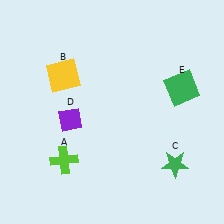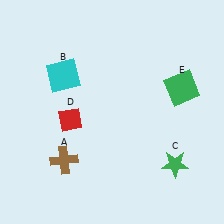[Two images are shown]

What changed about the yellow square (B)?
In Image 1, B is yellow. In Image 2, it changed to cyan.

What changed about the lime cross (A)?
In Image 1, A is lime. In Image 2, it changed to brown.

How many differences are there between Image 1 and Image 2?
There are 3 differences between the two images.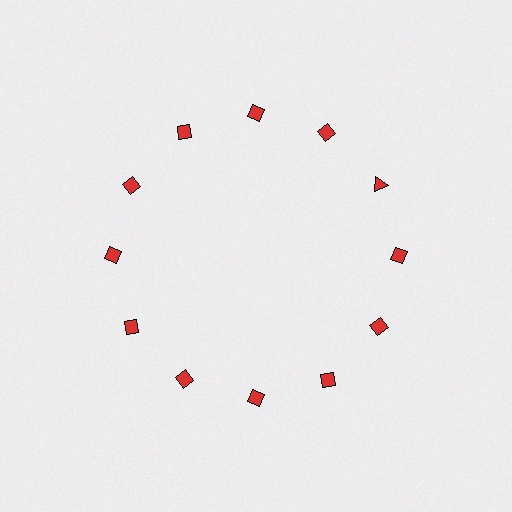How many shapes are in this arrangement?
There are 12 shapes arranged in a ring pattern.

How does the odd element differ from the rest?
It has a different shape: triangle instead of diamond.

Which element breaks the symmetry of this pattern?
The red triangle at roughly the 2 o'clock position breaks the symmetry. All other shapes are red diamonds.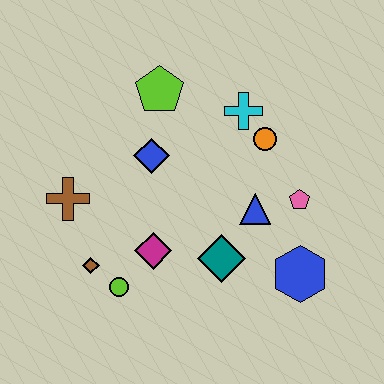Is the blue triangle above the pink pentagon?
No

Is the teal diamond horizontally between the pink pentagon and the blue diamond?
Yes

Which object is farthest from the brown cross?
The blue hexagon is farthest from the brown cross.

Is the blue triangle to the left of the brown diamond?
No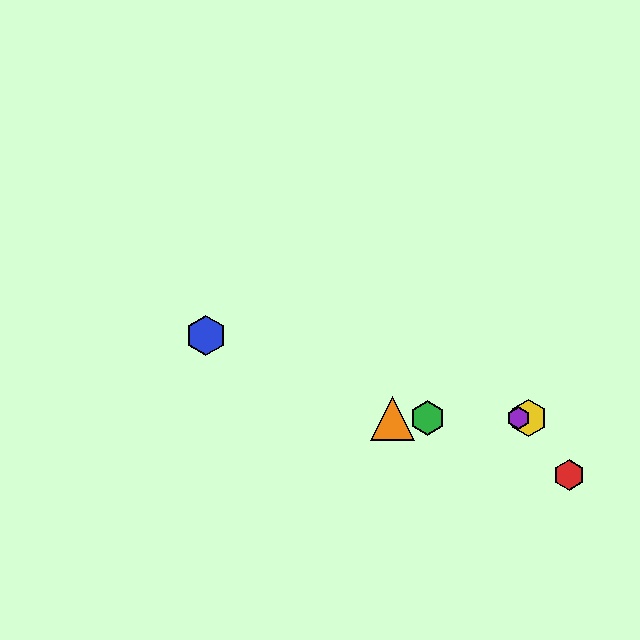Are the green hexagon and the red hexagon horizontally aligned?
No, the green hexagon is at y≈418 and the red hexagon is at y≈475.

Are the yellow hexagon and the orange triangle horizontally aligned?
Yes, both are at y≈418.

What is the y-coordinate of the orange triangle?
The orange triangle is at y≈418.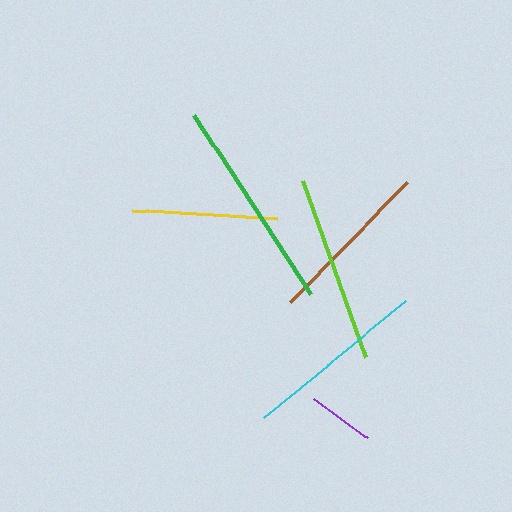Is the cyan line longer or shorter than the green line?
The green line is longer than the cyan line.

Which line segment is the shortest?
The purple line is the shortest at approximately 68 pixels.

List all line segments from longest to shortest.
From longest to shortest: green, lime, cyan, brown, yellow, purple.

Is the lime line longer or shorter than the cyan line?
The lime line is longer than the cyan line.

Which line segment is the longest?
The green line is the longest at approximately 214 pixels.